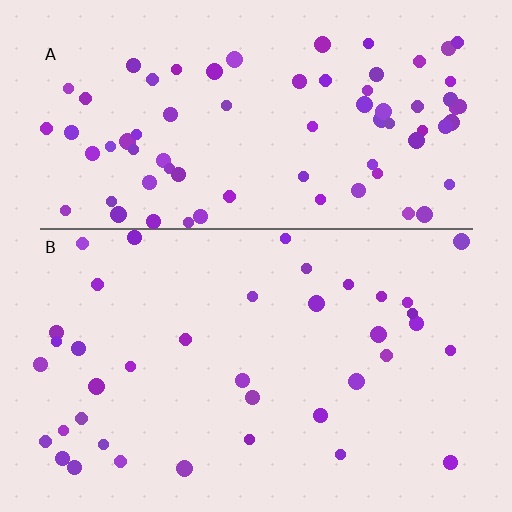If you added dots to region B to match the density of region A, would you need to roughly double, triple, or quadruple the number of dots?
Approximately double.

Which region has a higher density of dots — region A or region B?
A (the top).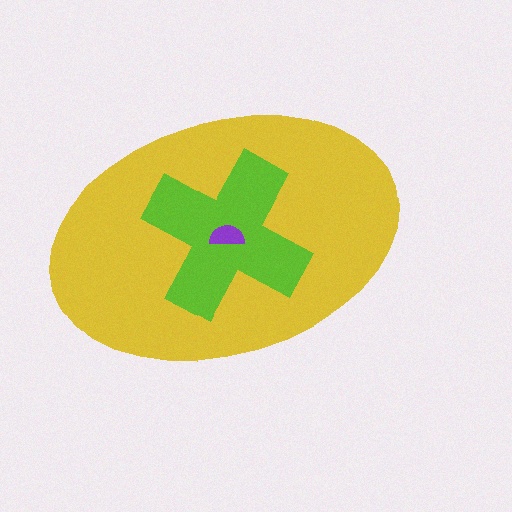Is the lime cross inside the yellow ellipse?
Yes.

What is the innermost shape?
The purple semicircle.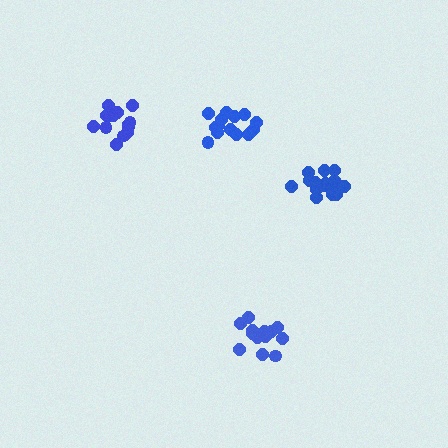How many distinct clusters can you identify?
There are 4 distinct clusters.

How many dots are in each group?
Group 1: 14 dots, Group 2: 14 dots, Group 3: 14 dots, Group 4: 20 dots (62 total).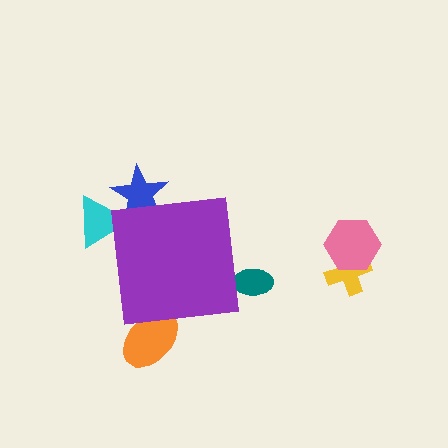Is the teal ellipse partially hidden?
Yes, the teal ellipse is partially hidden behind the purple square.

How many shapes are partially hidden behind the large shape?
4 shapes are partially hidden.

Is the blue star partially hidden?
Yes, the blue star is partially hidden behind the purple square.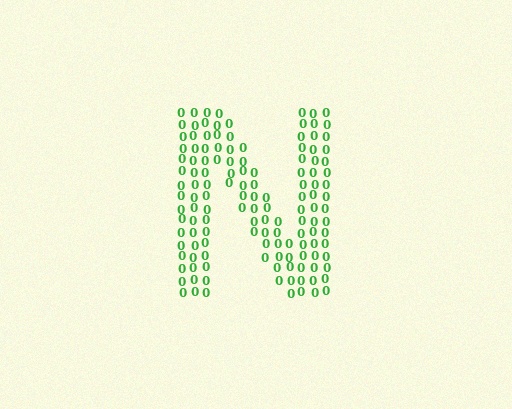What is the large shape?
The large shape is the letter N.